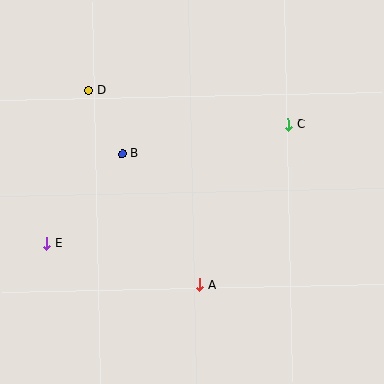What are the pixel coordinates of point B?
Point B is at (122, 154).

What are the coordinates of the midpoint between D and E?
The midpoint between D and E is at (68, 167).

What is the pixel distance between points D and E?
The distance between D and E is 159 pixels.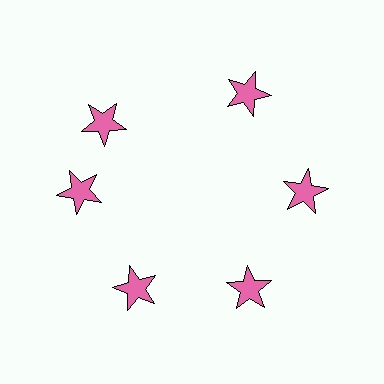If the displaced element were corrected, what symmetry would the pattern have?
It would have 6-fold rotational symmetry — the pattern would map onto itself every 60 degrees.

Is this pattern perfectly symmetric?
No. The 6 pink stars are arranged in a ring, but one element near the 11 o'clock position is rotated out of alignment along the ring, breaking the 6-fold rotational symmetry.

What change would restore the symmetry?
The symmetry would be restored by rotating it back into even spacing with its neighbors so that all 6 stars sit at equal angles and equal distance from the center.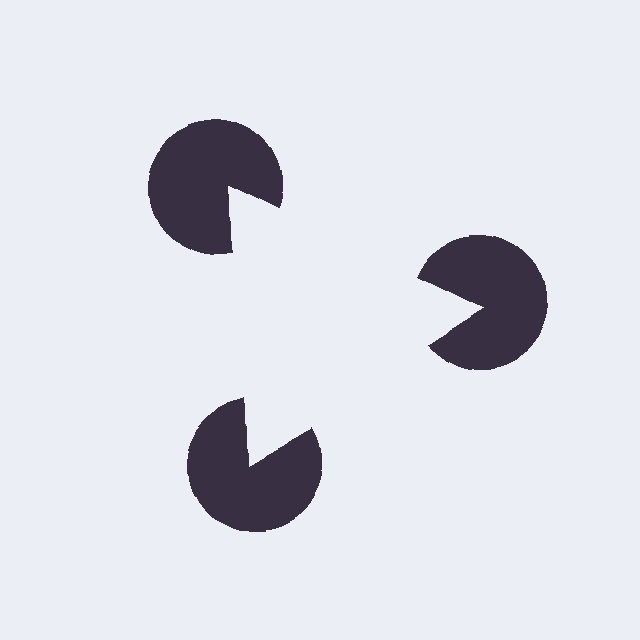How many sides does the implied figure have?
3 sides.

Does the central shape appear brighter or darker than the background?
It typically appears slightly brighter than the background, even though no actual brightness change is drawn.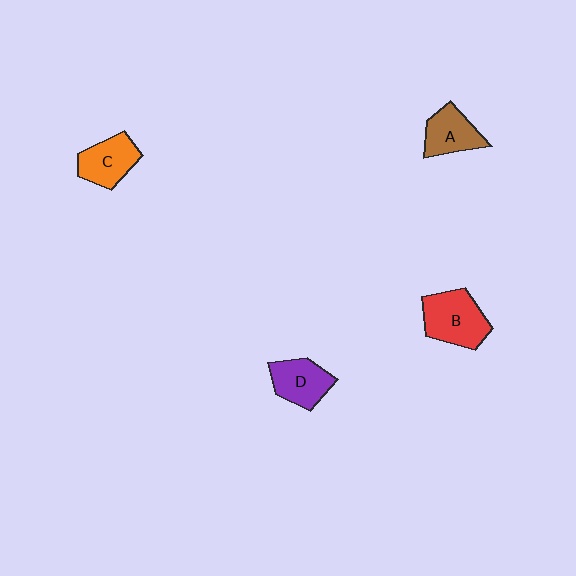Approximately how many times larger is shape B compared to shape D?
Approximately 1.3 times.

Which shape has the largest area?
Shape B (red).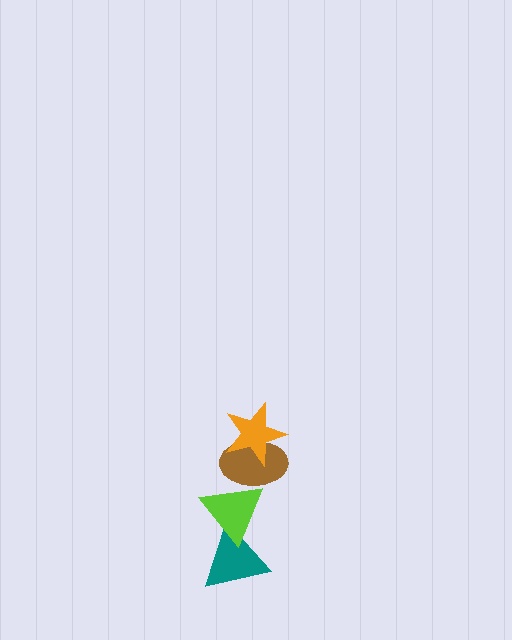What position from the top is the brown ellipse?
The brown ellipse is 2nd from the top.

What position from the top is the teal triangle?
The teal triangle is 4th from the top.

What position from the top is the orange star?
The orange star is 1st from the top.